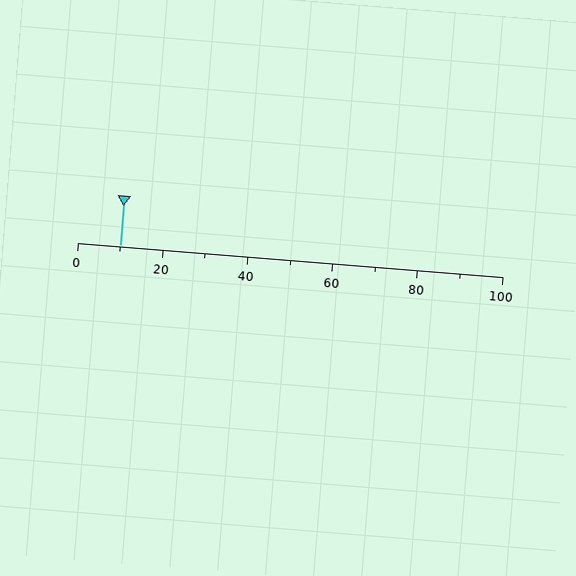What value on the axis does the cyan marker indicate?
The marker indicates approximately 10.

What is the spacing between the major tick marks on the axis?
The major ticks are spaced 20 apart.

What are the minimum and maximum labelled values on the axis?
The axis runs from 0 to 100.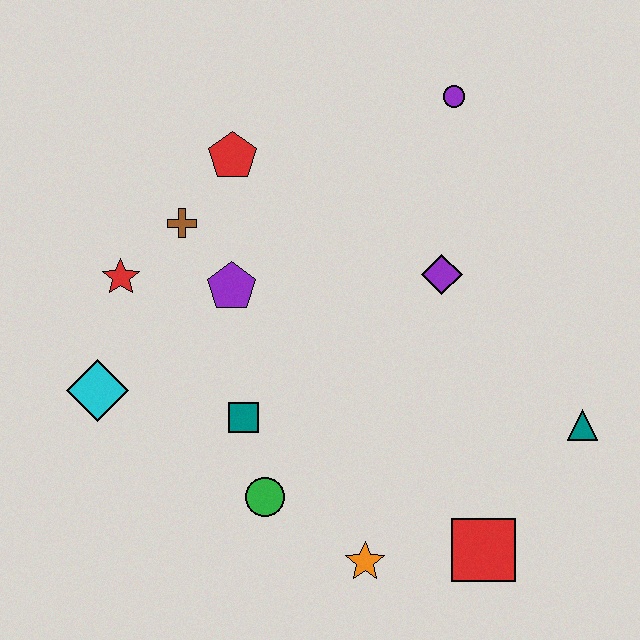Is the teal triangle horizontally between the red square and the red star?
No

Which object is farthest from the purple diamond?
The cyan diamond is farthest from the purple diamond.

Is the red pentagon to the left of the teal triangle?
Yes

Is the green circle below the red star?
Yes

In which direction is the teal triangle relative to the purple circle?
The teal triangle is below the purple circle.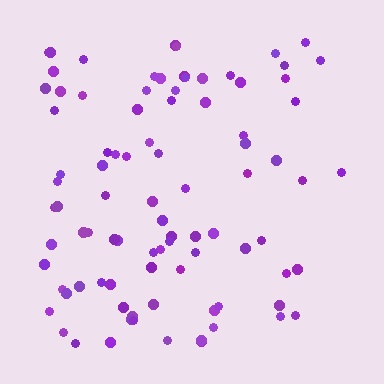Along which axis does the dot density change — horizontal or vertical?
Horizontal.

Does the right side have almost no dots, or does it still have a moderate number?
Still a moderate number, just noticeably fewer than the left.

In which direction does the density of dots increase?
From right to left, with the left side densest.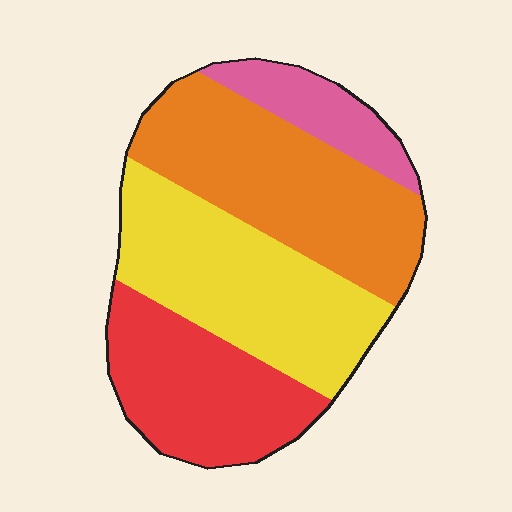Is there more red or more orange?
Orange.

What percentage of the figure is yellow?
Yellow takes up about one third (1/3) of the figure.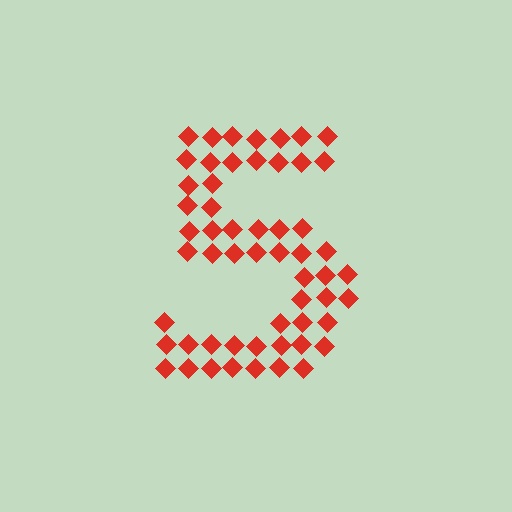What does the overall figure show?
The overall figure shows the digit 5.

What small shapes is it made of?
It is made of small diamonds.